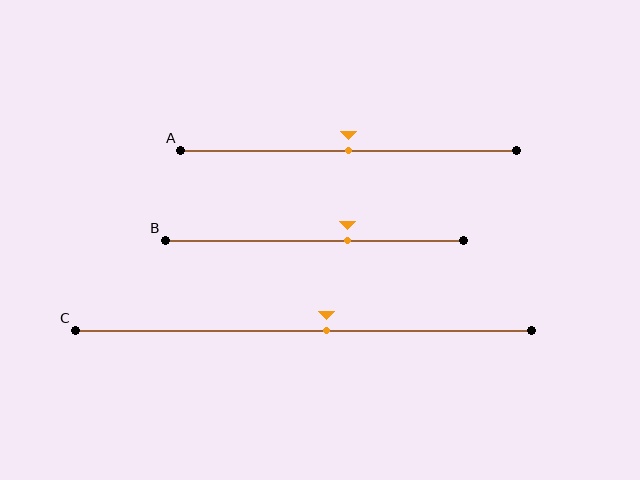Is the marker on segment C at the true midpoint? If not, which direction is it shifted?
No, the marker on segment C is shifted to the right by about 5% of the segment length.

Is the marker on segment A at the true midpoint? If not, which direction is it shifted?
Yes, the marker on segment A is at the true midpoint.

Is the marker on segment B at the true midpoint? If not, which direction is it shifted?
No, the marker on segment B is shifted to the right by about 11% of the segment length.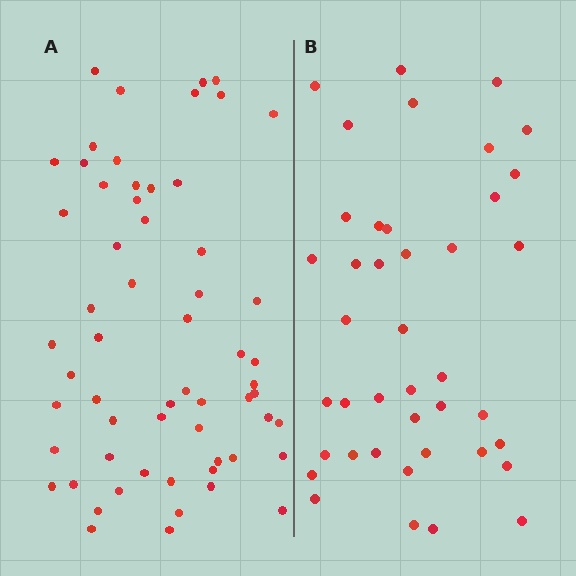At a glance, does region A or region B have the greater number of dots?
Region A (the left region) has more dots.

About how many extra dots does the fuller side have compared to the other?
Region A has approximately 20 more dots than region B.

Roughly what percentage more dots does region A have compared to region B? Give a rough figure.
About 45% more.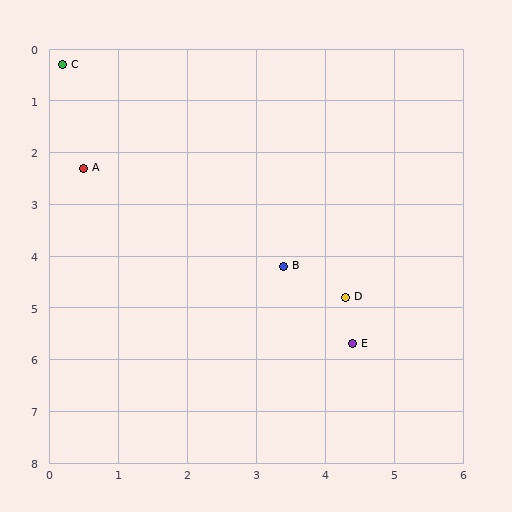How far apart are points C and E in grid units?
Points C and E are about 6.8 grid units apart.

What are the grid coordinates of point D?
Point D is at approximately (4.3, 4.8).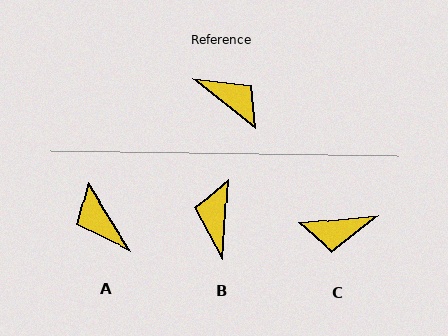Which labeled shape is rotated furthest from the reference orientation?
A, about 161 degrees away.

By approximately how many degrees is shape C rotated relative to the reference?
Approximately 135 degrees clockwise.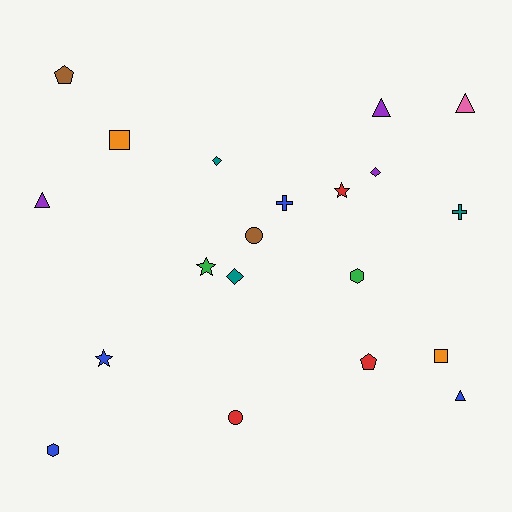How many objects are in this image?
There are 20 objects.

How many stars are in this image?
There are 3 stars.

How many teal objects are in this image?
There are 3 teal objects.